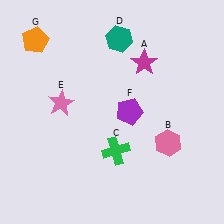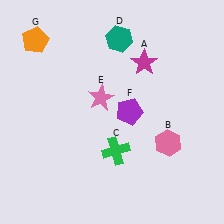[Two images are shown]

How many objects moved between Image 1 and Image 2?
1 object moved between the two images.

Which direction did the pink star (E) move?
The pink star (E) moved right.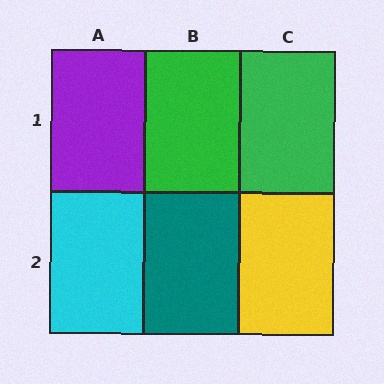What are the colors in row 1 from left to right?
Purple, green, green.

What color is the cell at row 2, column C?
Yellow.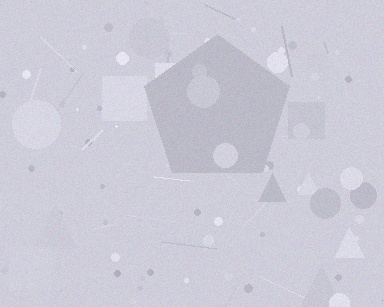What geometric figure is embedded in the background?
A pentagon is embedded in the background.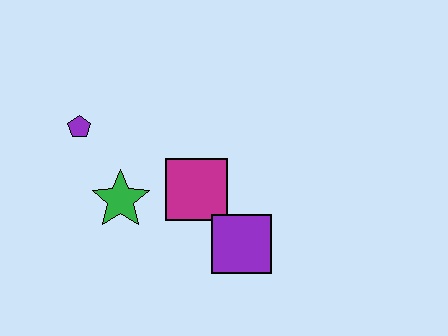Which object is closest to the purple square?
The magenta square is closest to the purple square.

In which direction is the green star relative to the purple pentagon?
The green star is below the purple pentagon.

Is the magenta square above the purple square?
Yes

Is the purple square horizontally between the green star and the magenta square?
No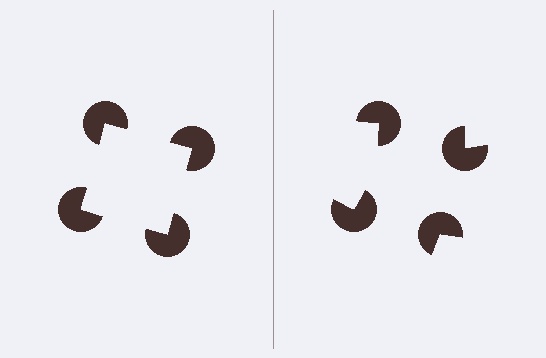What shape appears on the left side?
An illusory square.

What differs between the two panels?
The pac-man discs are positioned identically on both sides; only the wedge orientations differ. On the left they align to a square; on the right they are misaligned.